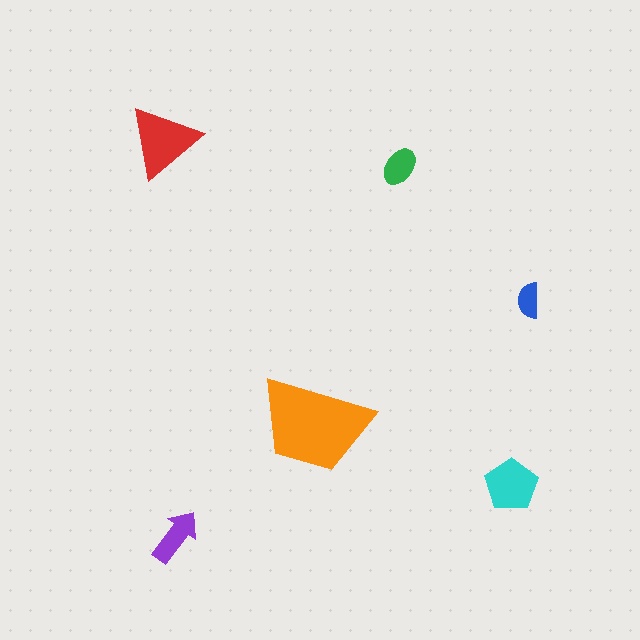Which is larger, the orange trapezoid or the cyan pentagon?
The orange trapezoid.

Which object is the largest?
The orange trapezoid.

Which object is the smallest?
The blue semicircle.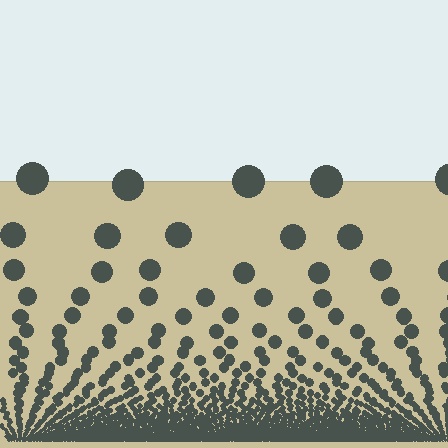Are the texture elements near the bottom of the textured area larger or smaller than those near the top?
Smaller. The gradient is inverted — elements near the bottom are smaller and denser.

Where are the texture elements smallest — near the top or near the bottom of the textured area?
Near the bottom.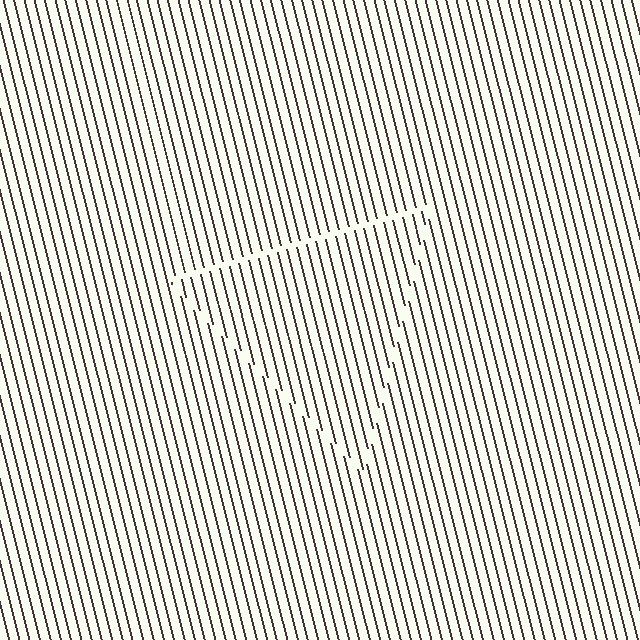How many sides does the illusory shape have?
3 sides — the line-ends trace a triangle.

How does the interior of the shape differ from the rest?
The interior of the shape contains the same grating, shifted by half a period — the contour is defined by the phase discontinuity where line-ends from the inner and outer gratings abut.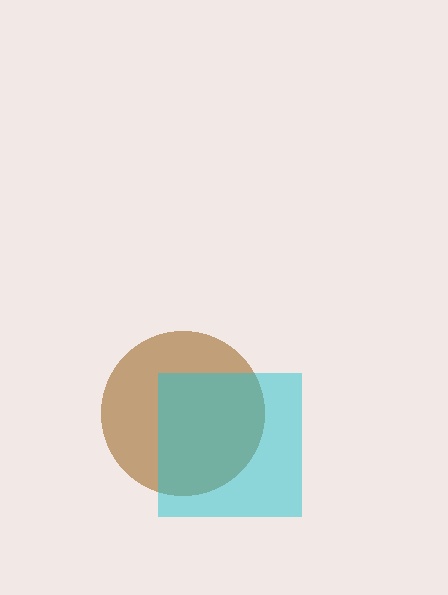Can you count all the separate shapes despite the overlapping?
Yes, there are 2 separate shapes.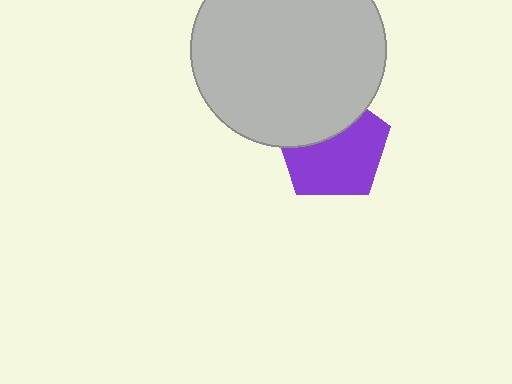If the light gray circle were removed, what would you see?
You would see the complete purple pentagon.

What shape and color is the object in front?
The object in front is a light gray circle.